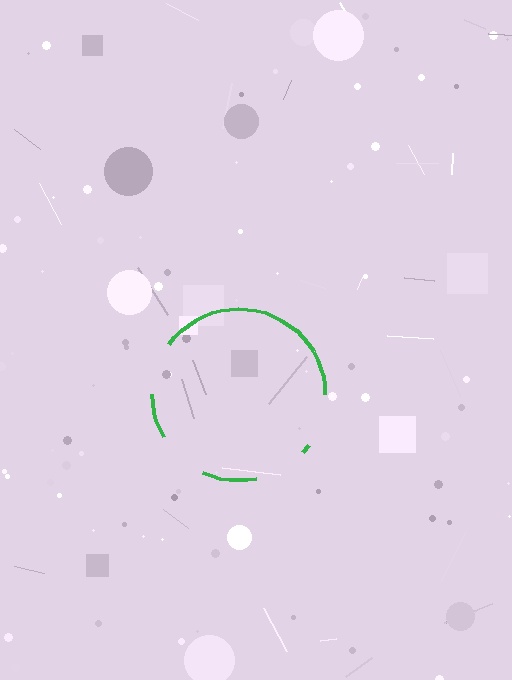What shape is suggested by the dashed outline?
The dashed outline suggests a circle.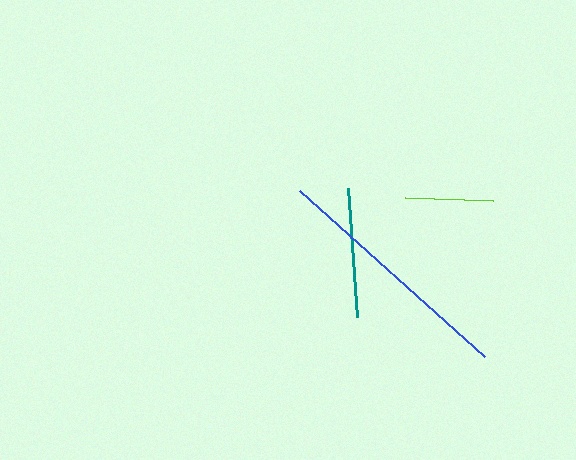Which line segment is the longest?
The blue line is the longest at approximately 249 pixels.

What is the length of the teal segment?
The teal segment is approximately 130 pixels long.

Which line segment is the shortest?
The lime line is the shortest at approximately 88 pixels.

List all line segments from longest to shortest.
From longest to shortest: blue, teal, lime.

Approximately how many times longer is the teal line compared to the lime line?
The teal line is approximately 1.5 times the length of the lime line.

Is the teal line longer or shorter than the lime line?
The teal line is longer than the lime line.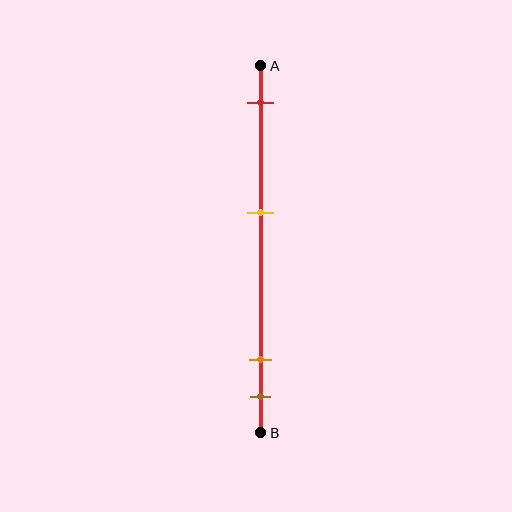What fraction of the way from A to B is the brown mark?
The brown mark is approximately 90% (0.9) of the way from A to B.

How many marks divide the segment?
There are 4 marks dividing the segment.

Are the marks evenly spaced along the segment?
No, the marks are not evenly spaced.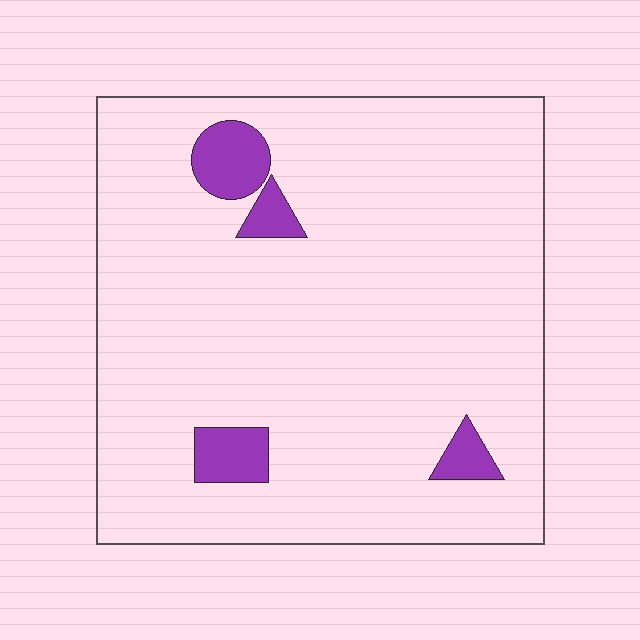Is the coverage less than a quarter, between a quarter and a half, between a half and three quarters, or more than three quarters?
Less than a quarter.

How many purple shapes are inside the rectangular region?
4.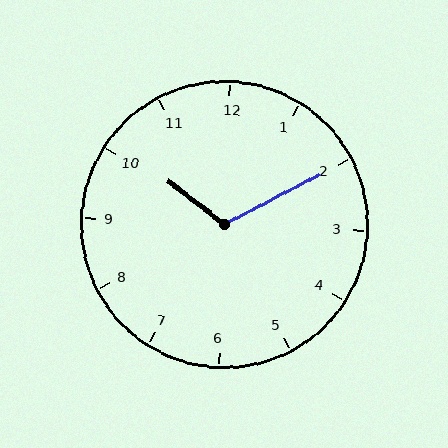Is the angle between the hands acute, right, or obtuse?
It is obtuse.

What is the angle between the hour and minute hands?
Approximately 115 degrees.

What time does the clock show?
10:10.